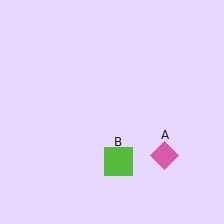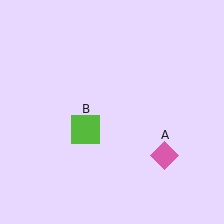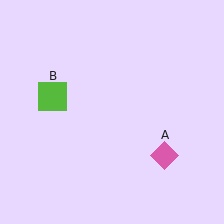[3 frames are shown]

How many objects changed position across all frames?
1 object changed position: lime square (object B).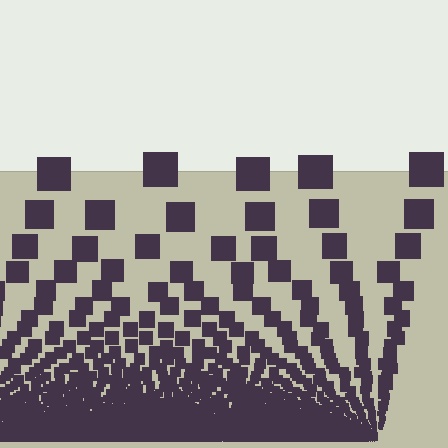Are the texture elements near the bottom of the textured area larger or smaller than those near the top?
Smaller. The gradient is inverted — elements near the bottom are smaller and denser.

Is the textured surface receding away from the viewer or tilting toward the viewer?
The surface appears to tilt toward the viewer. Texture elements get larger and sparser toward the top.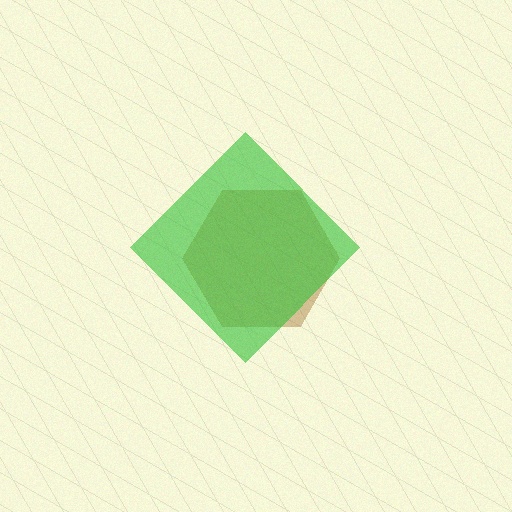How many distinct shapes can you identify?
There are 2 distinct shapes: a brown hexagon, a green diamond.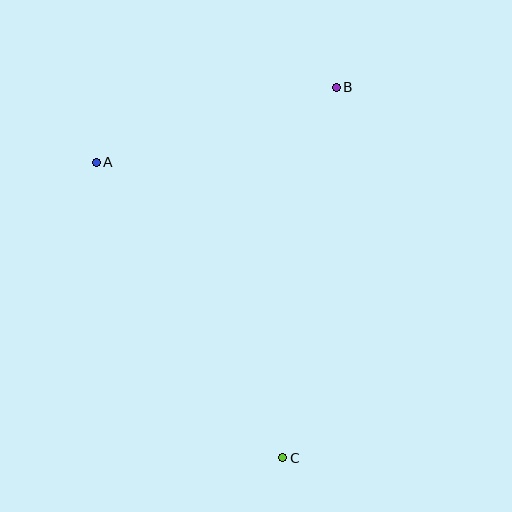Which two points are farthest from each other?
Points B and C are farthest from each other.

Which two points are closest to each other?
Points A and B are closest to each other.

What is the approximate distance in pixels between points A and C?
The distance between A and C is approximately 349 pixels.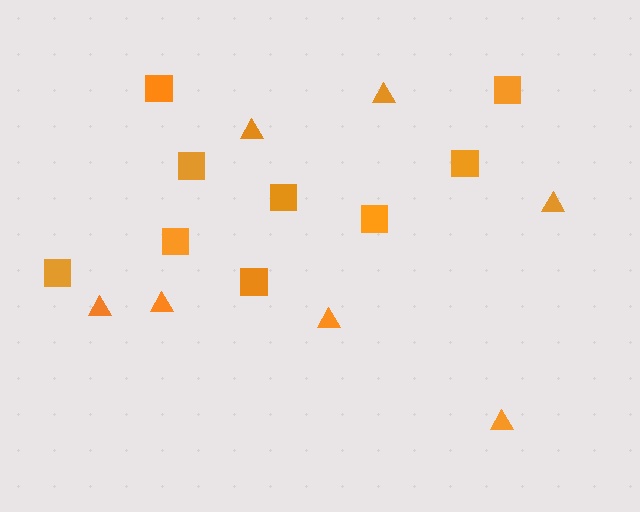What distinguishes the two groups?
There are 2 groups: one group of squares (9) and one group of triangles (7).